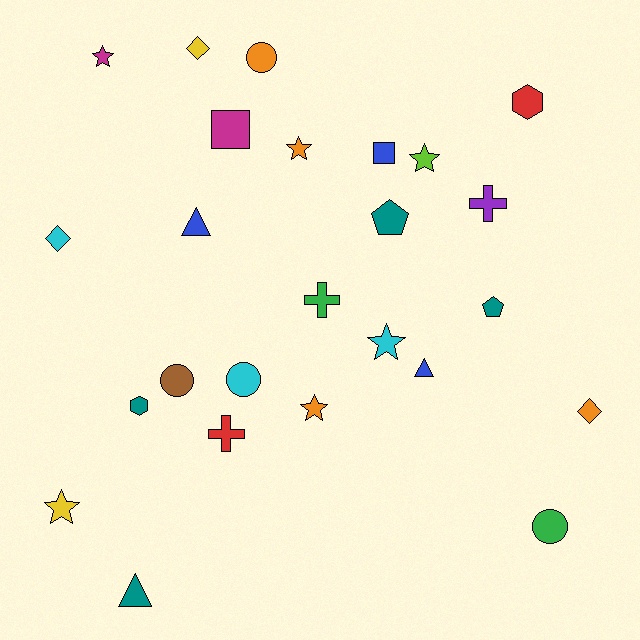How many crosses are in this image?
There are 3 crosses.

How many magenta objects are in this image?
There are 2 magenta objects.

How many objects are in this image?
There are 25 objects.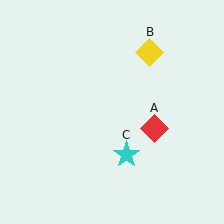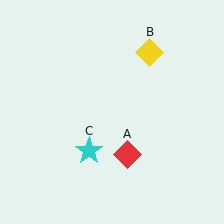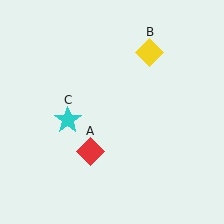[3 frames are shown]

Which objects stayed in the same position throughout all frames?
Yellow diamond (object B) remained stationary.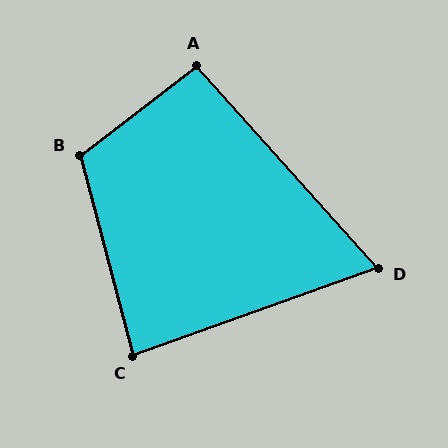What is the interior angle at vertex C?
Approximately 85 degrees (approximately right).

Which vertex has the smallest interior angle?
D, at approximately 68 degrees.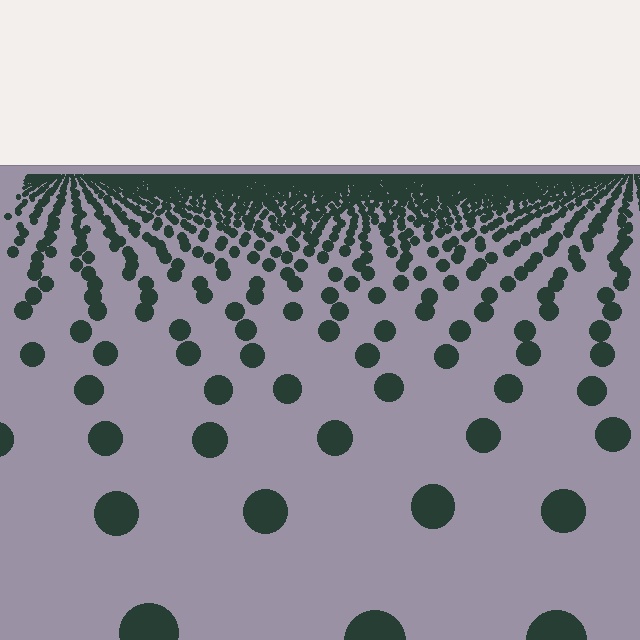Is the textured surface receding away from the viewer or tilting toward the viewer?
The surface is receding away from the viewer. Texture elements get smaller and denser toward the top.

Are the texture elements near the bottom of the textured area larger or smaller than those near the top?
Larger. Near the bottom, elements are closer to the viewer and appear at a bigger on-screen size.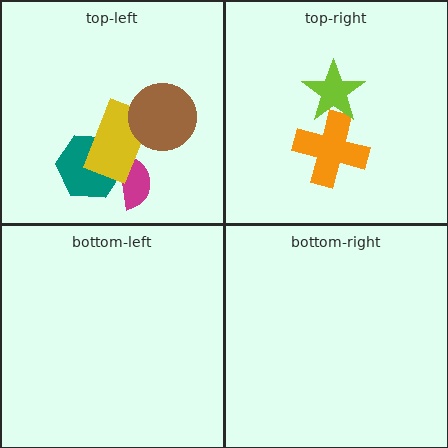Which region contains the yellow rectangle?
The top-left region.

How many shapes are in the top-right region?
2.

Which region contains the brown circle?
The top-left region.